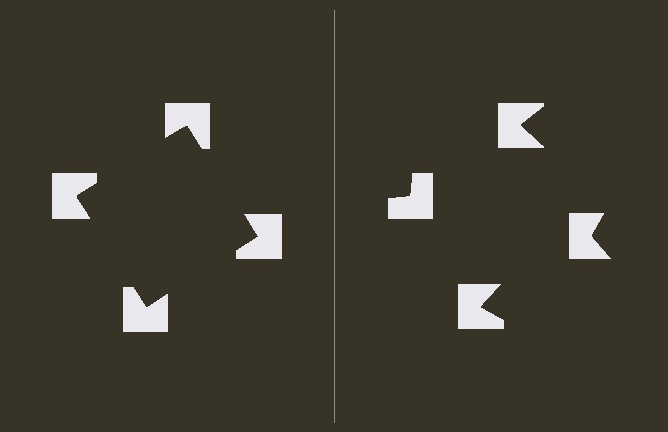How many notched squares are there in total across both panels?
8 — 4 on each side.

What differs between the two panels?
The notched squares are positioned identically on both sides; only the wedge orientations differ. On the left they align to a square; on the right they are misaligned.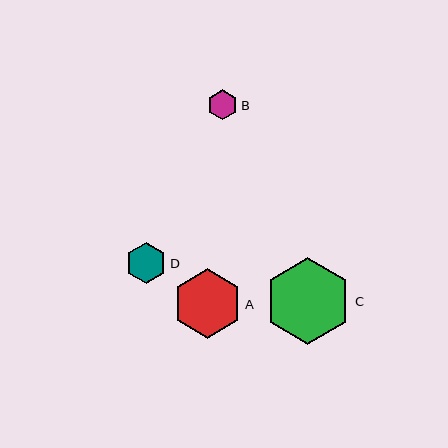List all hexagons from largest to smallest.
From largest to smallest: C, A, D, B.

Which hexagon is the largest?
Hexagon C is the largest with a size of approximately 87 pixels.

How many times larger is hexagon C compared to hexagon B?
Hexagon C is approximately 2.9 times the size of hexagon B.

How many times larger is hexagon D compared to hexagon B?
Hexagon D is approximately 1.3 times the size of hexagon B.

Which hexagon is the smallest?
Hexagon B is the smallest with a size of approximately 30 pixels.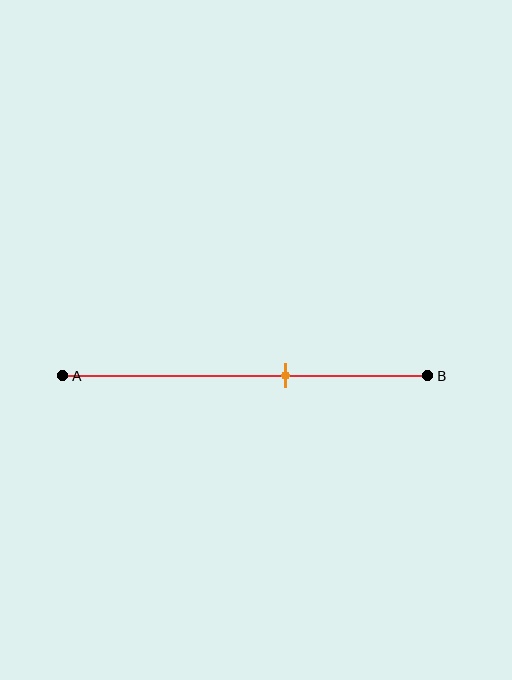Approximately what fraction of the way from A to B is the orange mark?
The orange mark is approximately 60% of the way from A to B.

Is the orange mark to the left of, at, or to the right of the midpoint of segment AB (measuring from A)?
The orange mark is to the right of the midpoint of segment AB.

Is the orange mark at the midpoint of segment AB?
No, the mark is at about 60% from A, not at the 50% midpoint.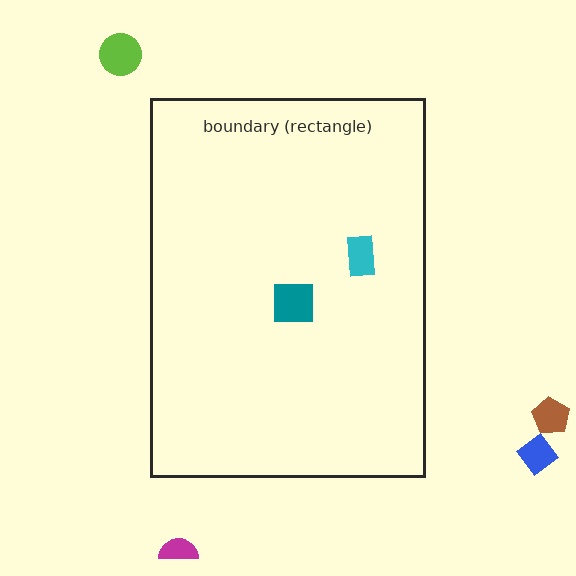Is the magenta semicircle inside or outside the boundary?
Outside.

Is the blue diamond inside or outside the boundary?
Outside.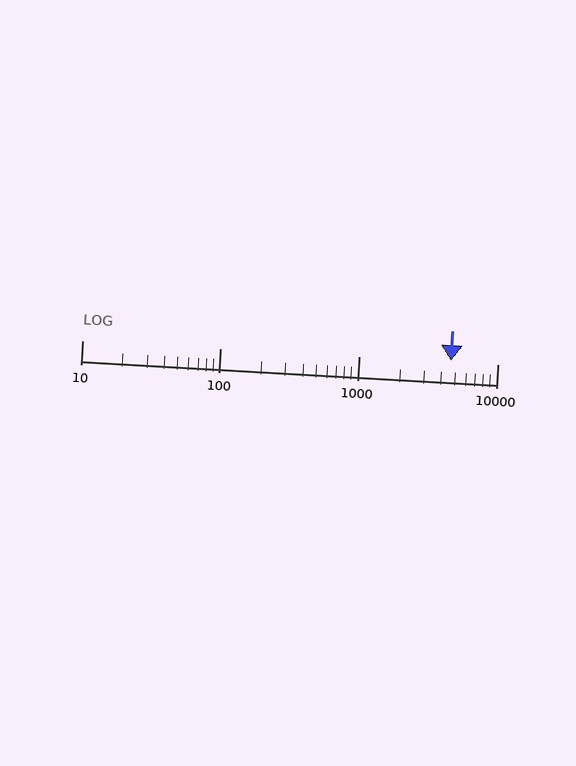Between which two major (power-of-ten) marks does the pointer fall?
The pointer is between 1000 and 10000.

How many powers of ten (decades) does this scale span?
The scale spans 3 decades, from 10 to 10000.